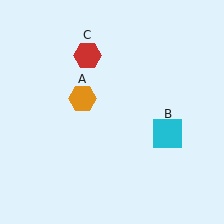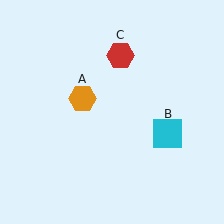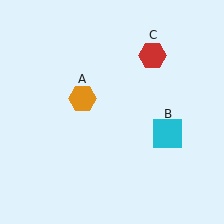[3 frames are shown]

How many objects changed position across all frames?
1 object changed position: red hexagon (object C).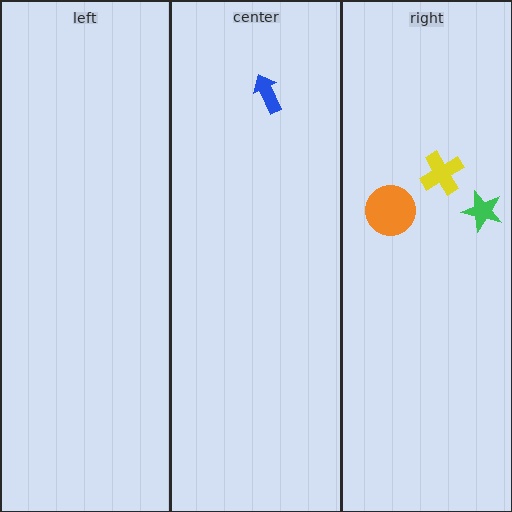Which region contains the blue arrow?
The center region.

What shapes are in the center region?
The blue arrow.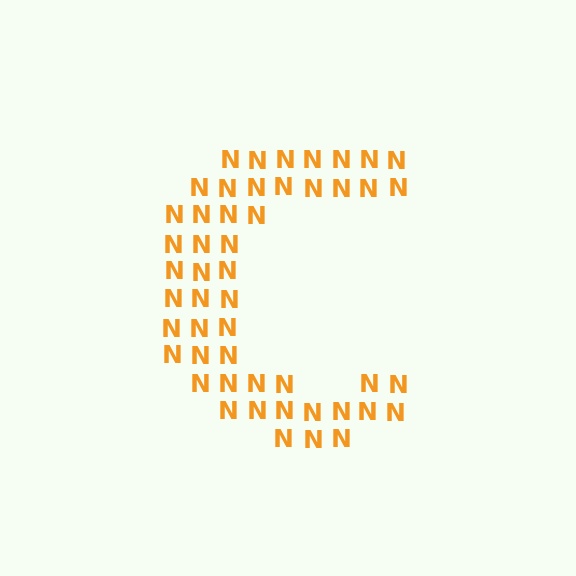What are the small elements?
The small elements are letter N's.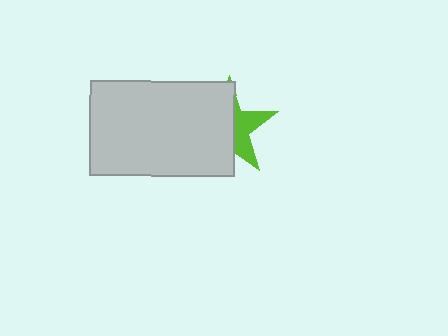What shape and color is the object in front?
The object in front is a light gray rectangle.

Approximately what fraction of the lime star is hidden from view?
Roughly 64% of the lime star is hidden behind the light gray rectangle.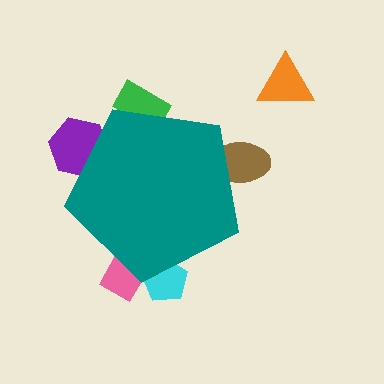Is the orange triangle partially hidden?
No, the orange triangle is fully visible.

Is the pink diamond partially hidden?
Yes, the pink diamond is partially hidden behind the teal pentagon.